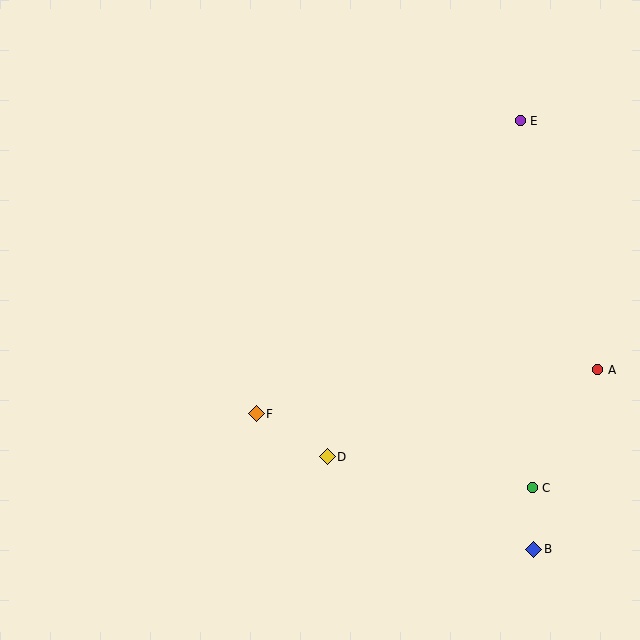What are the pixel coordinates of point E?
Point E is at (520, 121).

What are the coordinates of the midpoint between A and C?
The midpoint between A and C is at (565, 429).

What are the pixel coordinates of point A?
Point A is at (598, 370).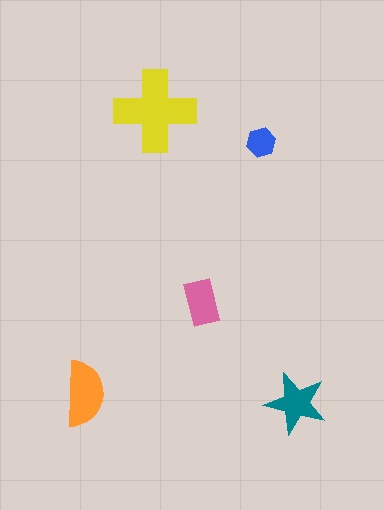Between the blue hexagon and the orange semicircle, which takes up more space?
The orange semicircle.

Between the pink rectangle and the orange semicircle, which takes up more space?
The orange semicircle.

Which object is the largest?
The yellow cross.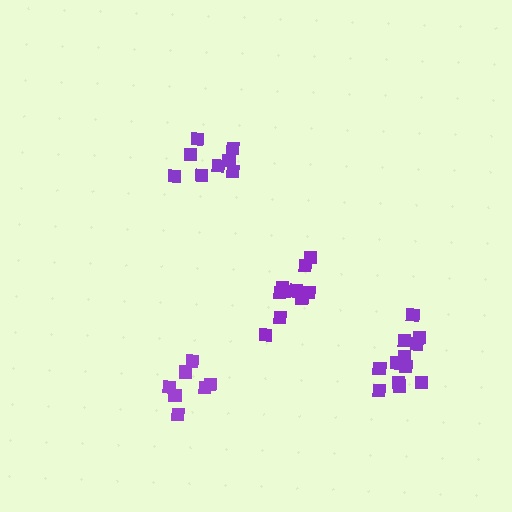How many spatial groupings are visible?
There are 4 spatial groupings.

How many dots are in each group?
Group 1: 11 dots, Group 2: 7 dots, Group 3: 13 dots, Group 4: 8 dots (39 total).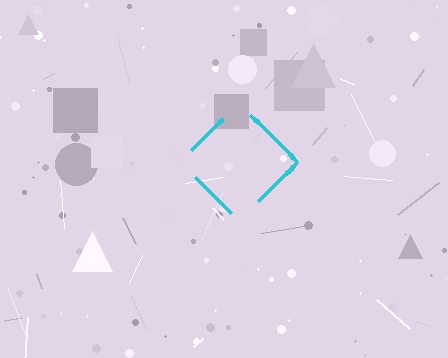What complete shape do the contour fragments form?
The contour fragments form a diamond.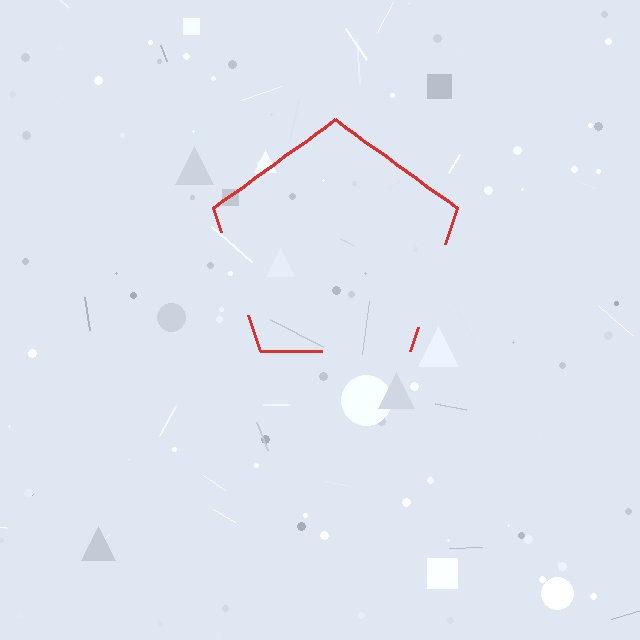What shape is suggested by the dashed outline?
The dashed outline suggests a pentagon.